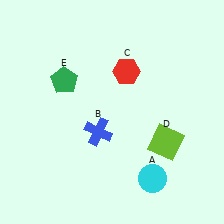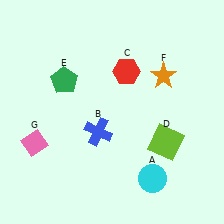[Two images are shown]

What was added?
An orange star (F), a pink diamond (G) were added in Image 2.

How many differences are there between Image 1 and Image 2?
There are 2 differences between the two images.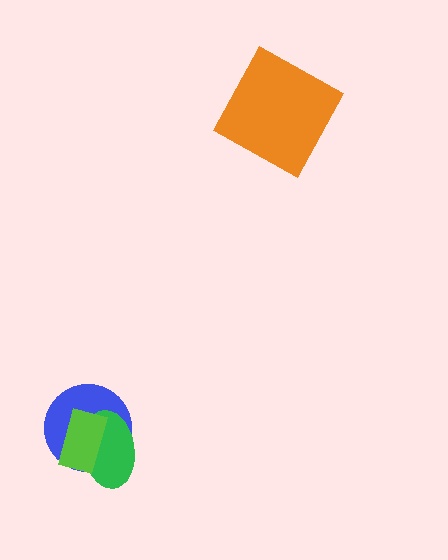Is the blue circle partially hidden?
Yes, it is partially covered by another shape.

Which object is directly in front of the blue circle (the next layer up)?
The green ellipse is directly in front of the blue circle.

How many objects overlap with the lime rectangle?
2 objects overlap with the lime rectangle.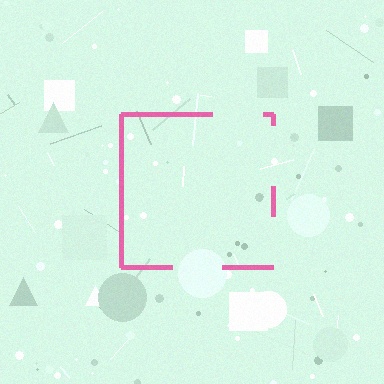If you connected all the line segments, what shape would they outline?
They would outline a square.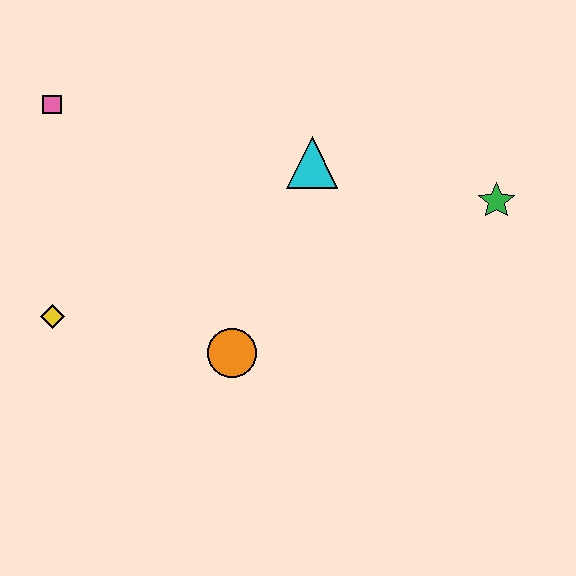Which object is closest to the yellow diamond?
The orange circle is closest to the yellow diamond.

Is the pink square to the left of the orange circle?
Yes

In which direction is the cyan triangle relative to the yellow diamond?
The cyan triangle is to the right of the yellow diamond.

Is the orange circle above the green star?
No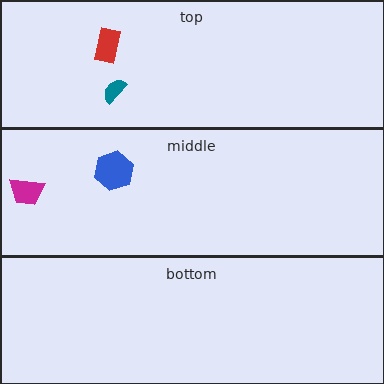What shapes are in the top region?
The red rectangle, the teal semicircle.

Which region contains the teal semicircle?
The top region.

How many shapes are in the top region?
2.